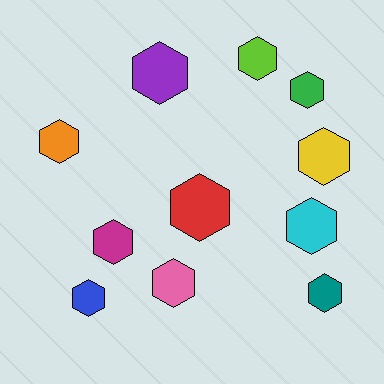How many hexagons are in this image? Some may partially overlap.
There are 11 hexagons.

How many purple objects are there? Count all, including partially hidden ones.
There is 1 purple object.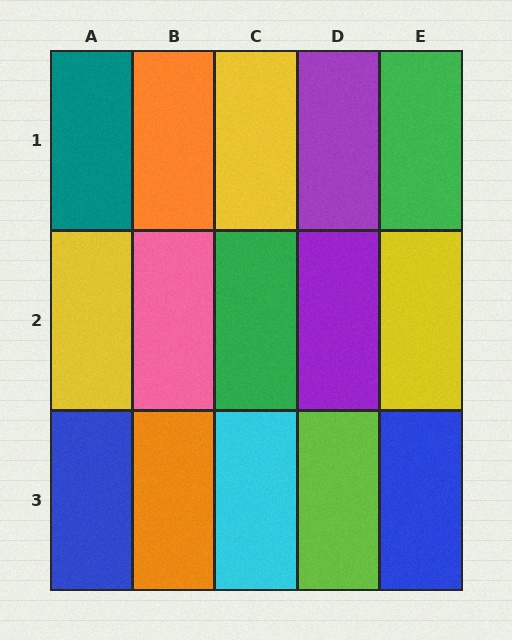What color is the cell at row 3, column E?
Blue.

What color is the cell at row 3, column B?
Orange.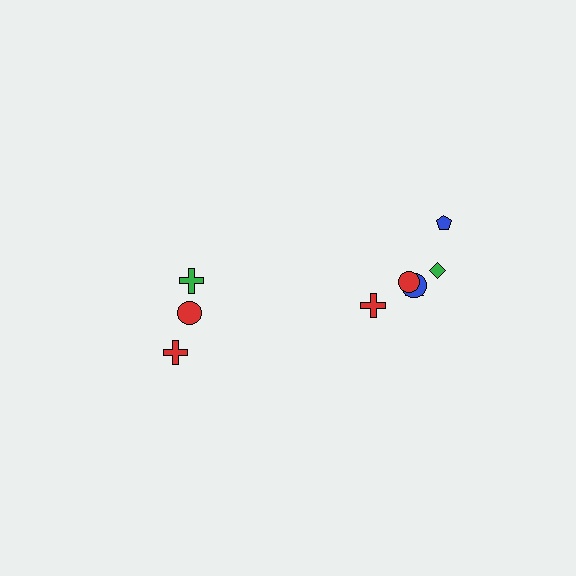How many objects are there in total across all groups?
There are 9 objects.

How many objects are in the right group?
There are 6 objects.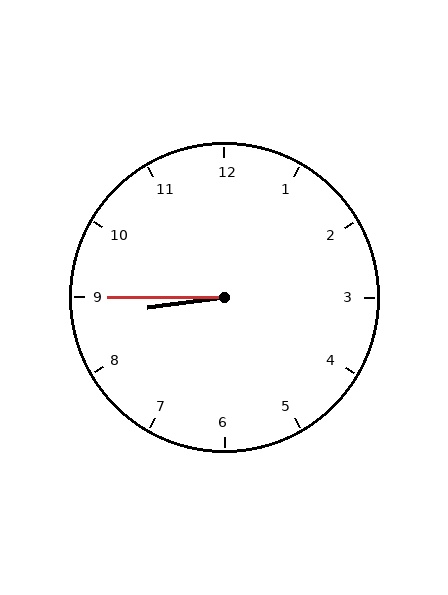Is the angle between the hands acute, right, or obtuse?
It is acute.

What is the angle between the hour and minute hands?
Approximately 8 degrees.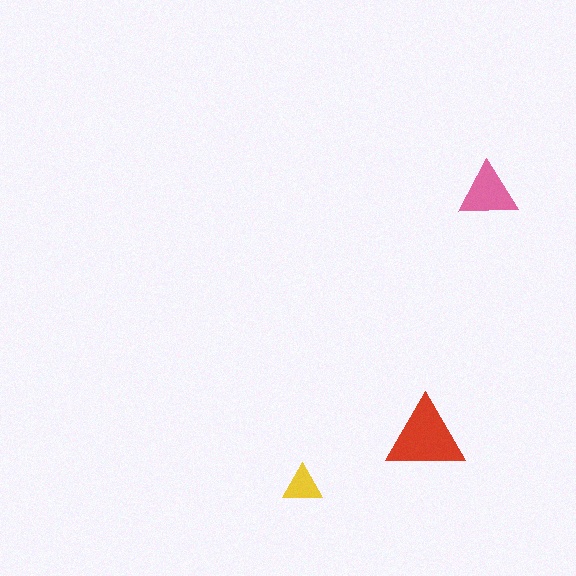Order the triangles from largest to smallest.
the red one, the pink one, the yellow one.